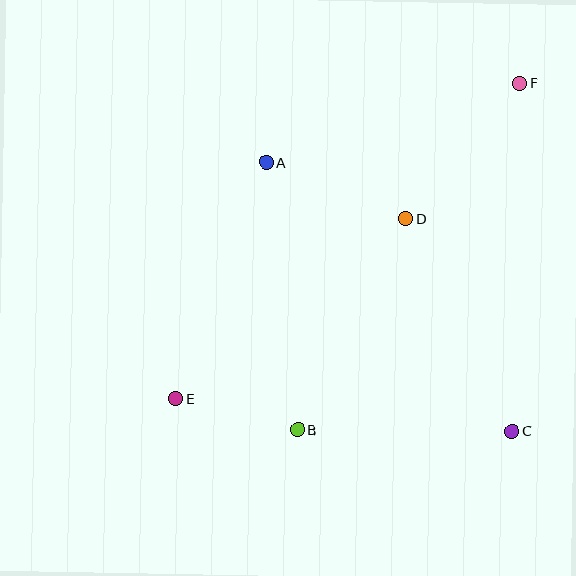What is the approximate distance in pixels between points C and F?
The distance between C and F is approximately 348 pixels.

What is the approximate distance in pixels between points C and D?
The distance between C and D is approximately 238 pixels.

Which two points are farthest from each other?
Points E and F are farthest from each other.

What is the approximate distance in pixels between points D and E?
The distance between D and E is approximately 292 pixels.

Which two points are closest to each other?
Points B and E are closest to each other.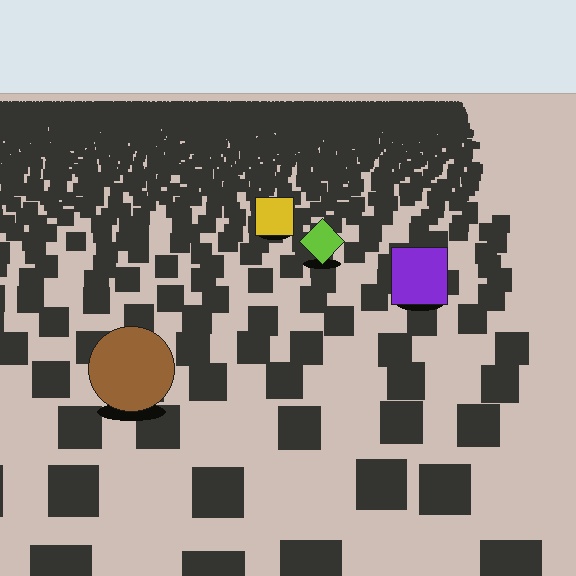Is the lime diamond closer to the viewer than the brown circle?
No. The brown circle is closer — you can tell from the texture gradient: the ground texture is coarser near it.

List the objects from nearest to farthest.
From nearest to farthest: the brown circle, the purple square, the lime diamond, the yellow square.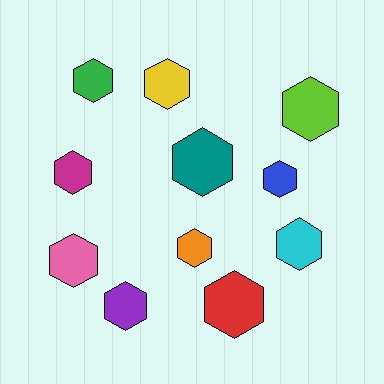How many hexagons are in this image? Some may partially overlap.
There are 11 hexagons.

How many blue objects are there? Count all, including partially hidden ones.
There is 1 blue object.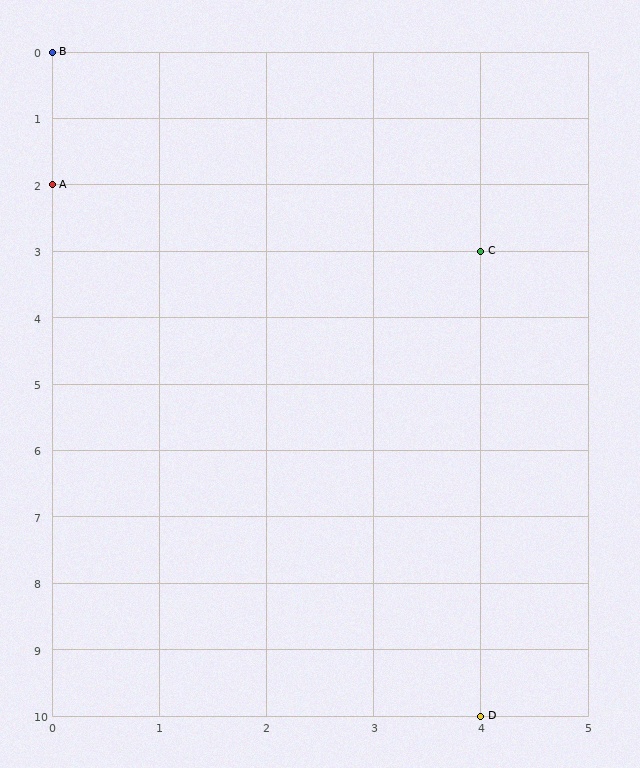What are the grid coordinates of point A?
Point A is at grid coordinates (0, 2).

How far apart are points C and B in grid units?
Points C and B are 4 columns and 3 rows apart (about 5.0 grid units diagonally).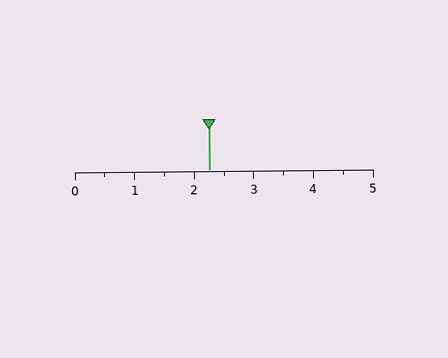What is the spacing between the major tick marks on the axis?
The major ticks are spaced 1 apart.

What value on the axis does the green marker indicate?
The marker indicates approximately 2.2.